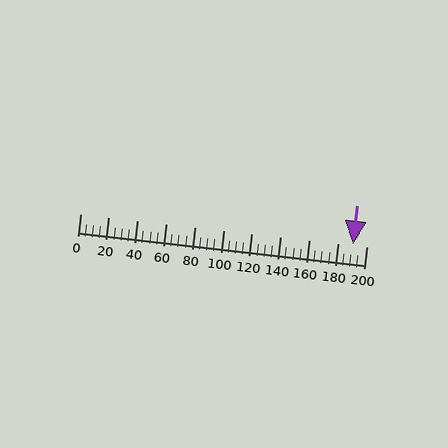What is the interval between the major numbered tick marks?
The major tick marks are spaced 20 units apart.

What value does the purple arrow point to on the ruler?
The purple arrow points to approximately 190.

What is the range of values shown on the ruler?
The ruler shows values from 0 to 200.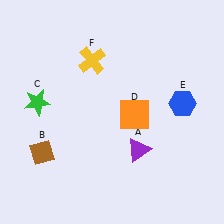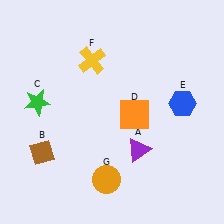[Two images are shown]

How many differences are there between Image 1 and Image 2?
There is 1 difference between the two images.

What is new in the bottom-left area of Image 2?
An orange circle (G) was added in the bottom-left area of Image 2.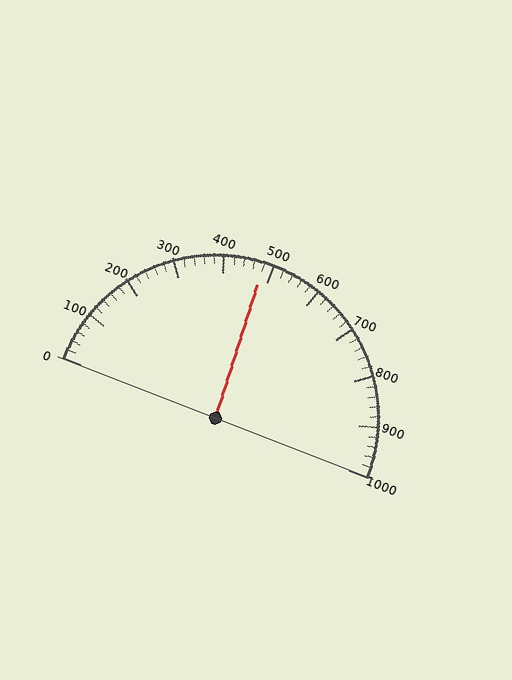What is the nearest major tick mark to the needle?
The nearest major tick mark is 500.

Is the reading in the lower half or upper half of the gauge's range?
The reading is in the lower half of the range (0 to 1000).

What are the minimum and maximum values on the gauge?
The gauge ranges from 0 to 1000.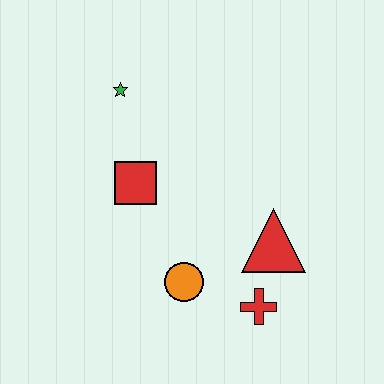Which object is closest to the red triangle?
The red cross is closest to the red triangle.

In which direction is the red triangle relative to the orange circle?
The red triangle is to the right of the orange circle.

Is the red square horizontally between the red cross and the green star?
Yes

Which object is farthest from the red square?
The red cross is farthest from the red square.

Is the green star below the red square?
No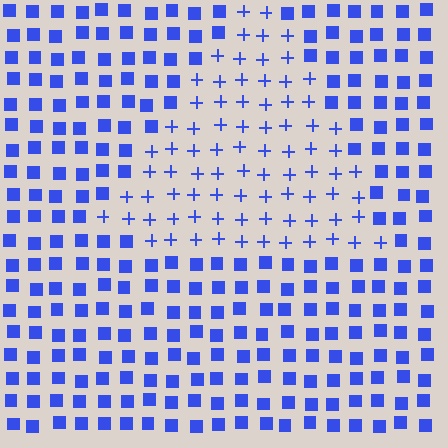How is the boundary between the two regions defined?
The boundary is defined by a change in element shape: plus signs inside vs. squares outside. All elements share the same color and spacing.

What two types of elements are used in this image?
The image uses plus signs inside the triangle region and squares outside it.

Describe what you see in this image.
The image is filled with small blue elements arranged in a uniform grid. A triangle-shaped region contains plus signs, while the surrounding area contains squares. The boundary is defined purely by the change in element shape.